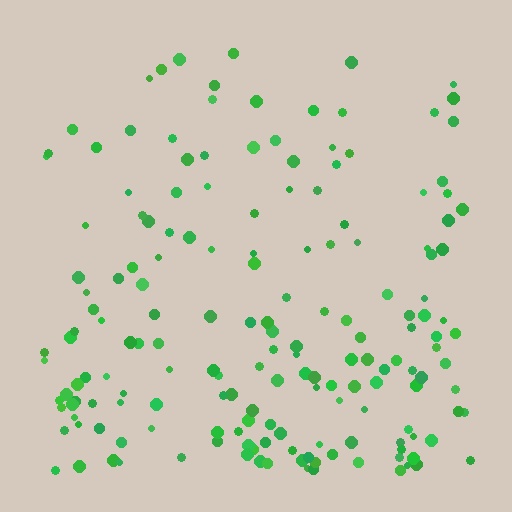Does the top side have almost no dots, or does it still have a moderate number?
Still a moderate number, just noticeably fewer than the bottom.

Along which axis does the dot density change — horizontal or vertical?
Vertical.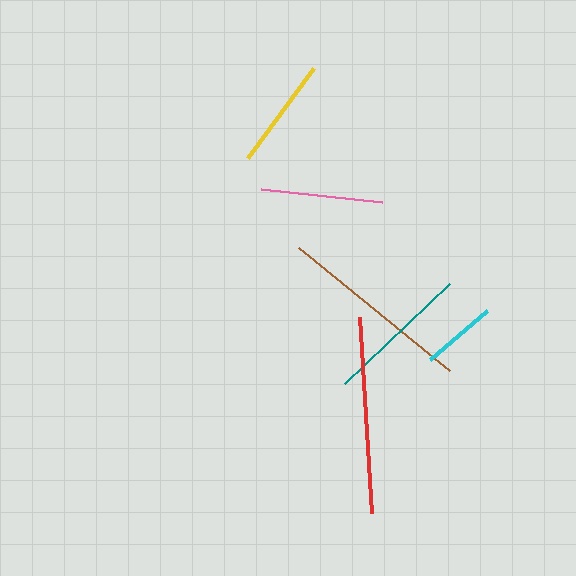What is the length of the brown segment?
The brown segment is approximately 195 pixels long.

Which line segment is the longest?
The red line is the longest at approximately 196 pixels.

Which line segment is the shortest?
The cyan line is the shortest at approximately 75 pixels.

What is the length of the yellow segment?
The yellow segment is approximately 111 pixels long.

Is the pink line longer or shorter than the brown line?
The brown line is longer than the pink line.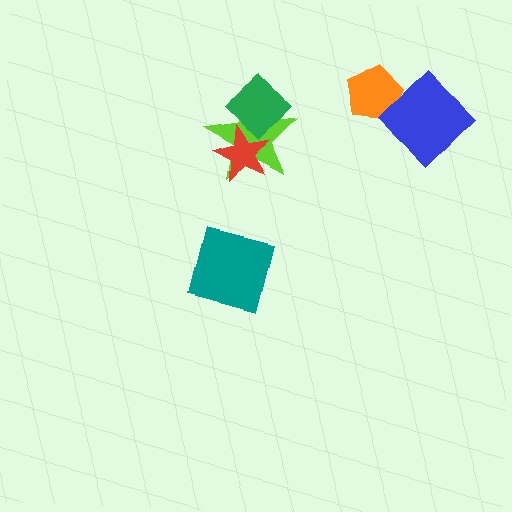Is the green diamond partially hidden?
Yes, it is partially covered by another shape.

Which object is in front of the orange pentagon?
The blue diamond is in front of the orange pentagon.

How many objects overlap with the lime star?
2 objects overlap with the lime star.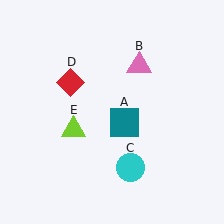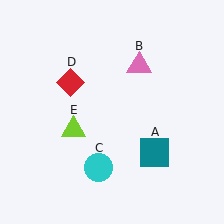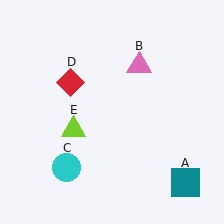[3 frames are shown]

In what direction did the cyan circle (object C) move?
The cyan circle (object C) moved left.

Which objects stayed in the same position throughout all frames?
Pink triangle (object B) and red diamond (object D) and lime triangle (object E) remained stationary.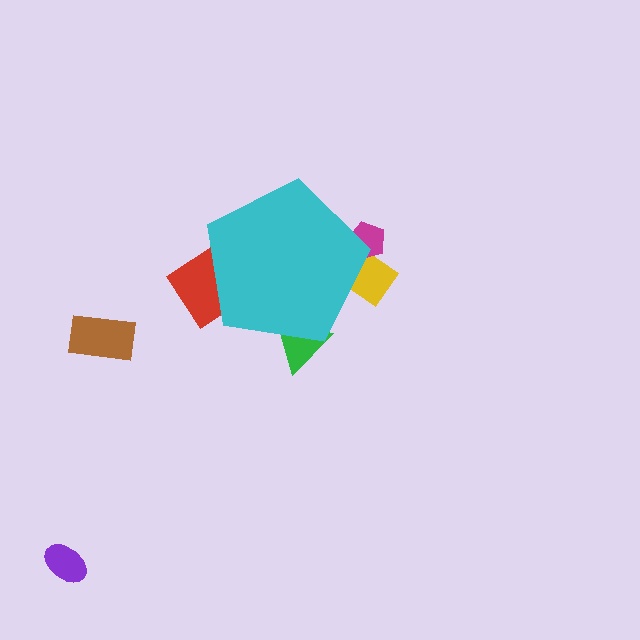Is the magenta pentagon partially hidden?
Yes, the magenta pentagon is partially hidden behind the cyan pentagon.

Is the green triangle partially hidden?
Yes, the green triangle is partially hidden behind the cyan pentagon.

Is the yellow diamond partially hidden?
Yes, the yellow diamond is partially hidden behind the cyan pentagon.